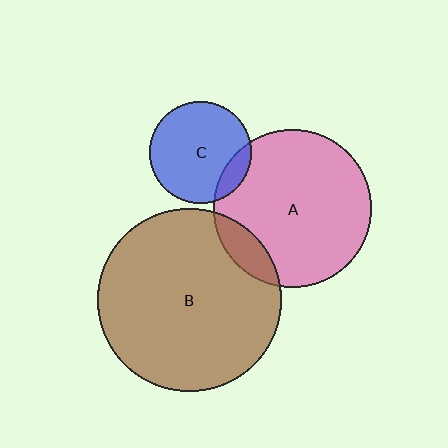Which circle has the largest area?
Circle B (brown).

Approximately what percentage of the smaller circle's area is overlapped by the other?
Approximately 15%.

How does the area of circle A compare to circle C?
Approximately 2.4 times.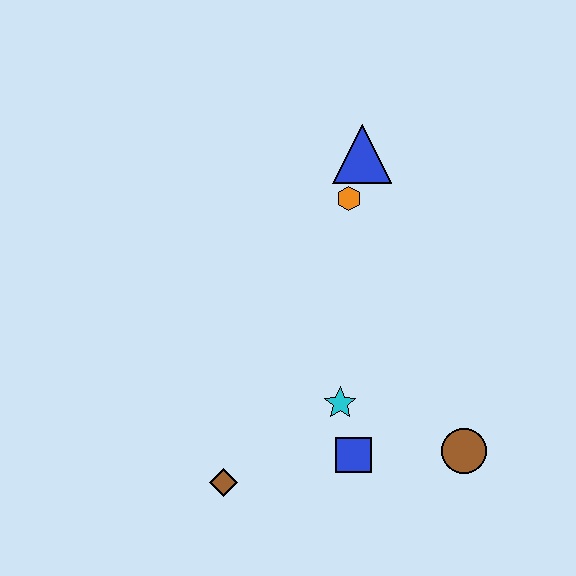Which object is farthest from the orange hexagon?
The brown diamond is farthest from the orange hexagon.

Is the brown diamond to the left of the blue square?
Yes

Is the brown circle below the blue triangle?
Yes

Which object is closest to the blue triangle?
The orange hexagon is closest to the blue triangle.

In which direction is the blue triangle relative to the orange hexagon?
The blue triangle is above the orange hexagon.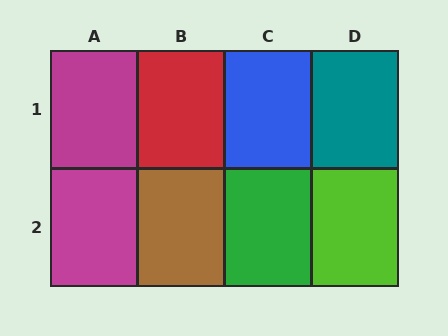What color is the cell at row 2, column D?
Lime.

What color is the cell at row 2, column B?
Brown.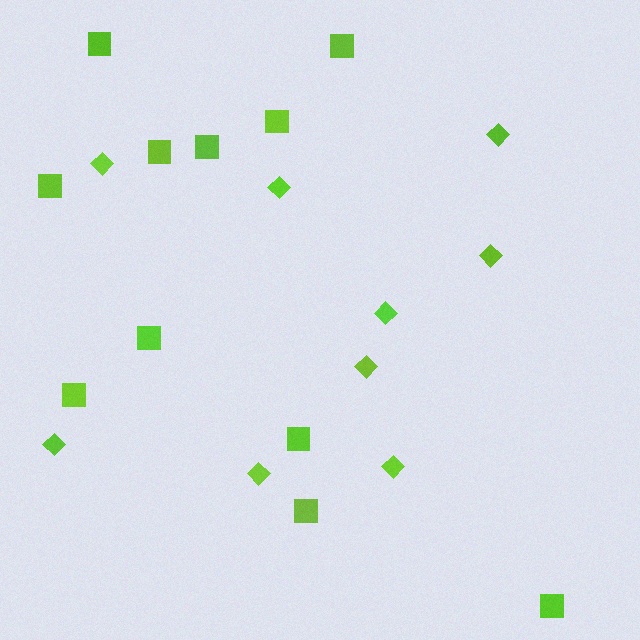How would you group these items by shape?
There are 2 groups: one group of diamonds (9) and one group of squares (11).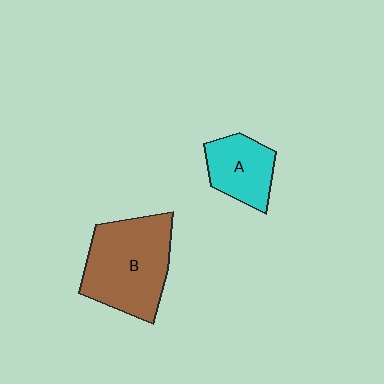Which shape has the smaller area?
Shape A (cyan).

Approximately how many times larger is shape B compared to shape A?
Approximately 1.8 times.